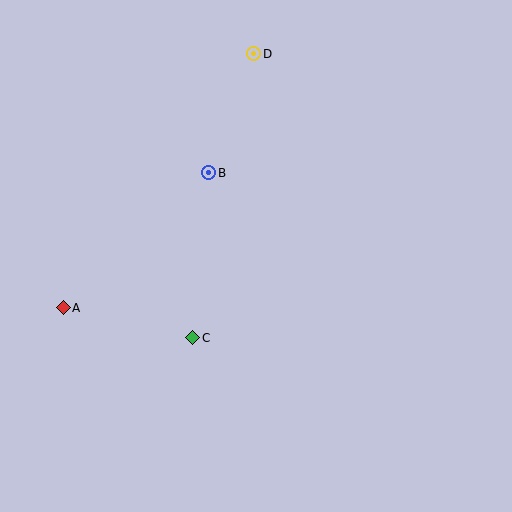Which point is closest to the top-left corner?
Point D is closest to the top-left corner.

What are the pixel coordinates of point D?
Point D is at (254, 54).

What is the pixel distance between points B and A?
The distance between B and A is 198 pixels.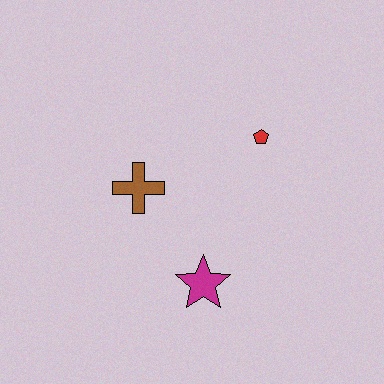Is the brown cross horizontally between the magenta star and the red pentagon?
No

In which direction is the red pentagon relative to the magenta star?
The red pentagon is above the magenta star.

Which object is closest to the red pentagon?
The brown cross is closest to the red pentagon.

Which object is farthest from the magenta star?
The red pentagon is farthest from the magenta star.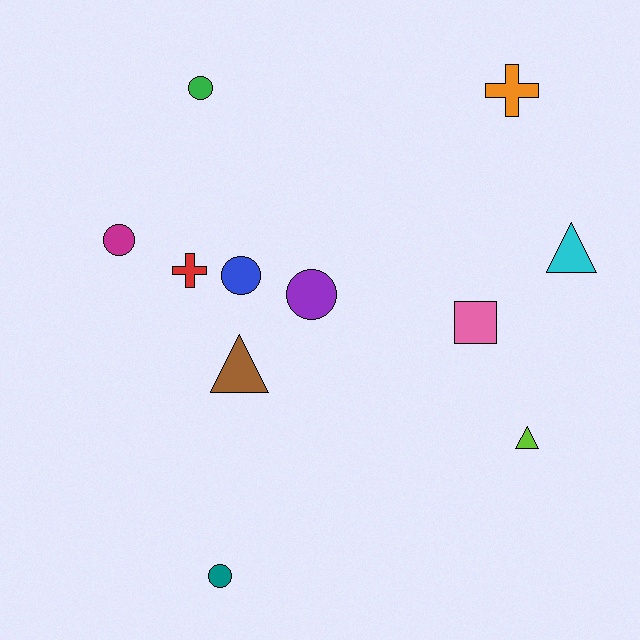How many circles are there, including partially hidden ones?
There are 5 circles.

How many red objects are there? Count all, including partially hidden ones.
There is 1 red object.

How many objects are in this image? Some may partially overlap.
There are 11 objects.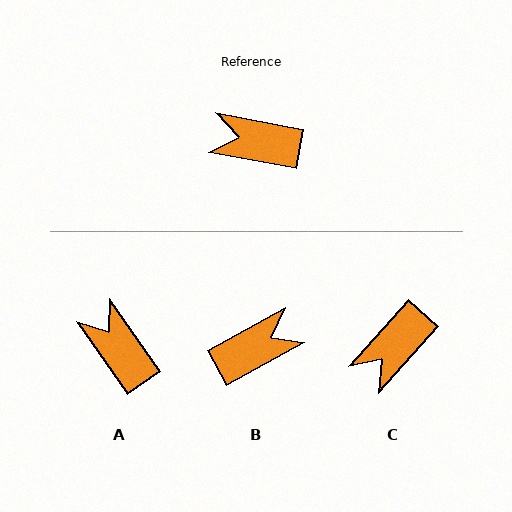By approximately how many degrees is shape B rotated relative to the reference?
Approximately 140 degrees clockwise.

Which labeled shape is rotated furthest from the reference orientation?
B, about 140 degrees away.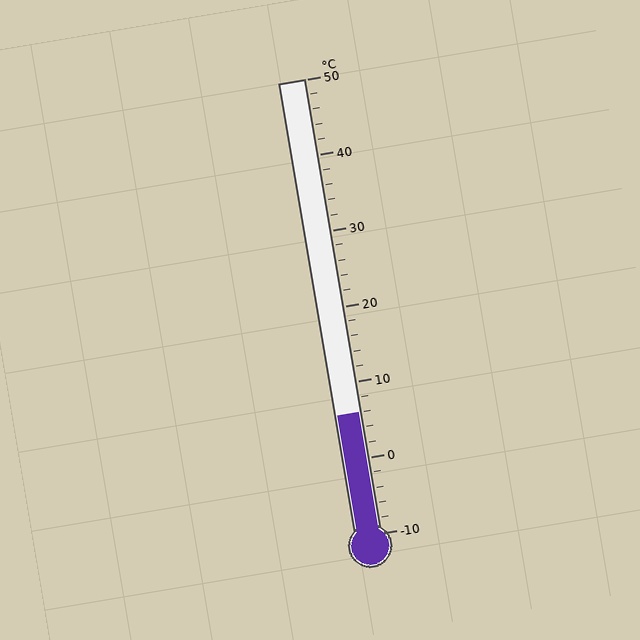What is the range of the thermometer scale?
The thermometer scale ranges from -10°C to 50°C.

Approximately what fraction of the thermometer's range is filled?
The thermometer is filled to approximately 25% of its range.